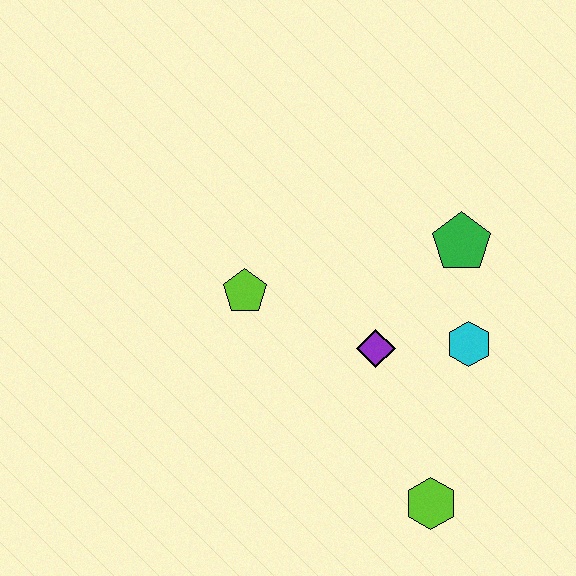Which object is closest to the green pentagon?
The cyan hexagon is closest to the green pentagon.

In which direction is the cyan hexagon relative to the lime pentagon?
The cyan hexagon is to the right of the lime pentagon.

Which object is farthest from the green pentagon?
The lime hexagon is farthest from the green pentagon.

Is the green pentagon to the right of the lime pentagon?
Yes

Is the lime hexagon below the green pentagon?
Yes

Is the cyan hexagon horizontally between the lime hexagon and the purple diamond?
No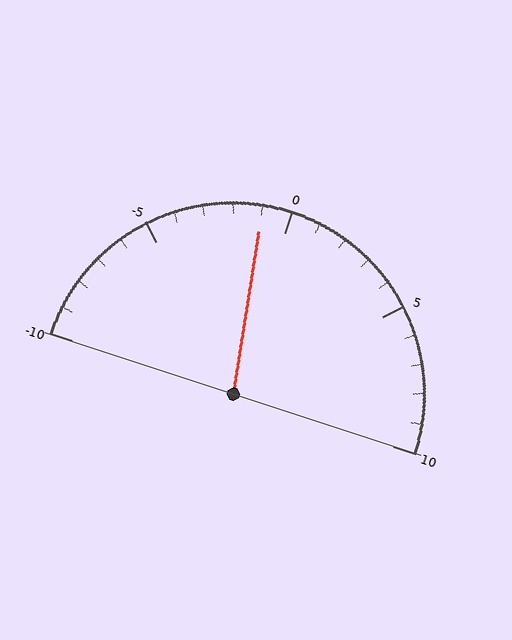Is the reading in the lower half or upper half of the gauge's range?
The reading is in the lower half of the range (-10 to 10).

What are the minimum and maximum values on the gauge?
The gauge ranges from -10 to 10.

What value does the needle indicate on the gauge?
The needle indicates approximately -1.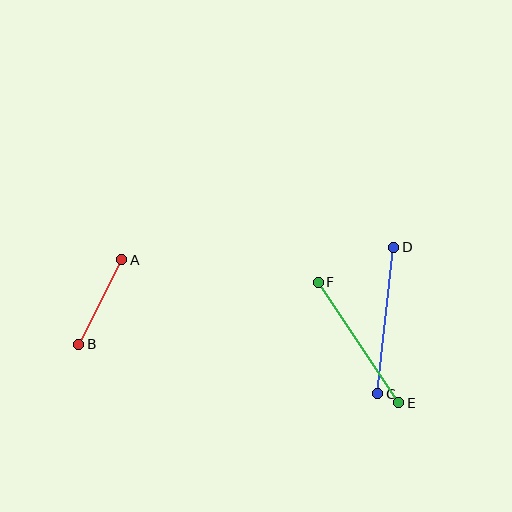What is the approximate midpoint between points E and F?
The midpoint is at approximately (359, 343) pixels.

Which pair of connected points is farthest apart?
Points C and D are farthest apart.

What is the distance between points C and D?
The distance is approximately 147 pixels.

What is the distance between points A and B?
The distance is approximately 95 pixels.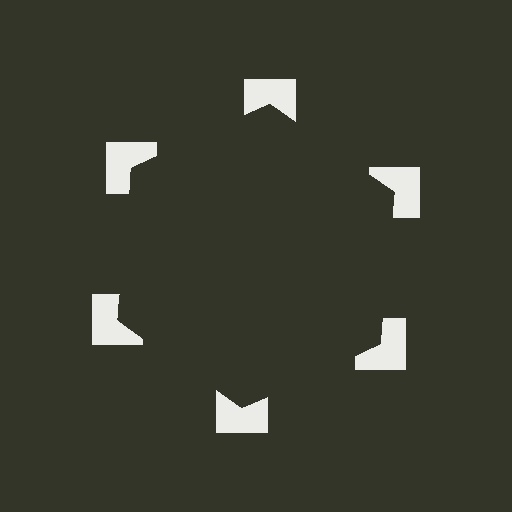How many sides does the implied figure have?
6 sides.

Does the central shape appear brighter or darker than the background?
It typically appears slightly darker than the background, even though no actual brightness change is drawn.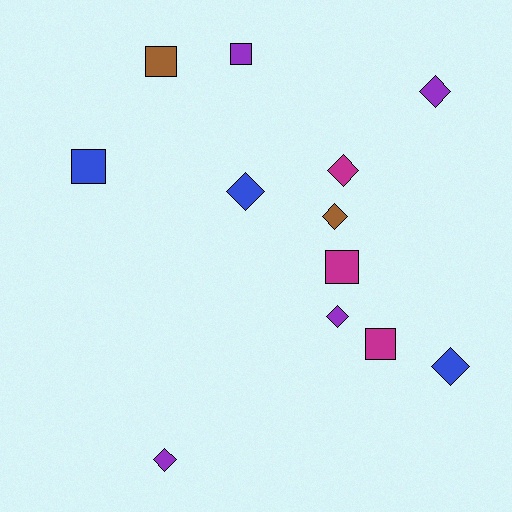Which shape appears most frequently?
Diamond, with 7 objects.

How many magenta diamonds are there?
There is 1 magenta diamond.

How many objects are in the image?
There are 12 objects.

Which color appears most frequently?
Purple, with 4 objects.